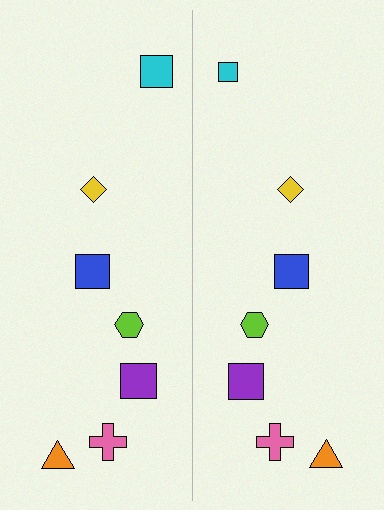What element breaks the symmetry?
The cyan square on the right side has a different size than its mirror counterpart.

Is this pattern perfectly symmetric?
No, the pattern is not perfectly symmetric. The cyan square on the right side has a different size than its mirror counterpart.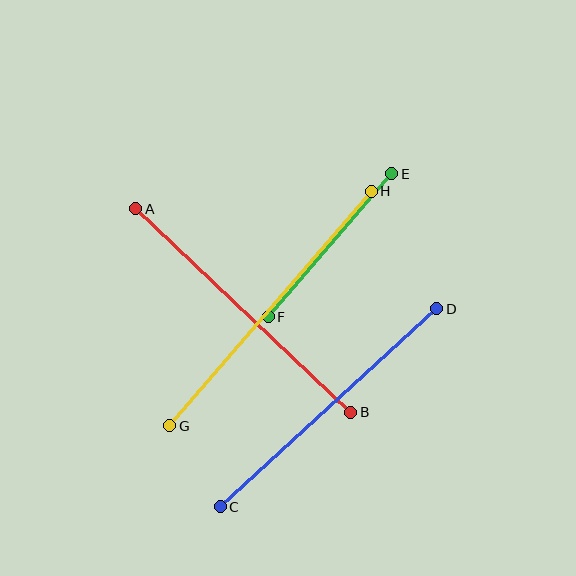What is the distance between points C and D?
The distance is approximately 294 pixels.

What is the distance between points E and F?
The distance is approximately 189 pixels.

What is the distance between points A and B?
The distance is approximately 296 pixels.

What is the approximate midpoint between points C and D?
The midpoint is at approximately (328, 408) pixels.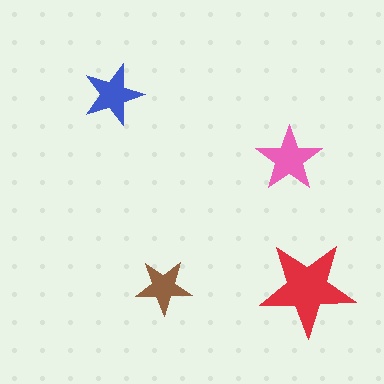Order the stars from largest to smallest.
the red one, the pink one, the blue one, the brown one.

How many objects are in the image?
There are 4 objects in the image.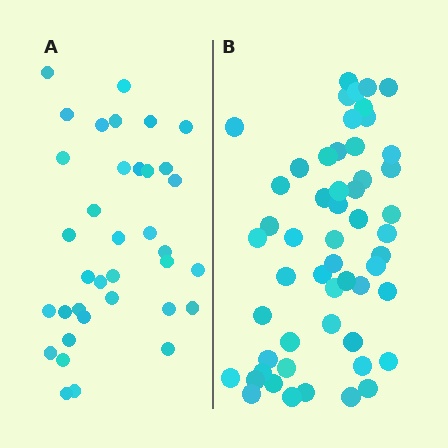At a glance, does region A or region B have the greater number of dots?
Region B (the right region) has more dots.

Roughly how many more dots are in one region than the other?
Region B has approximately 20 more dots than region A.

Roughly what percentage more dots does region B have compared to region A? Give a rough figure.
About 50% more.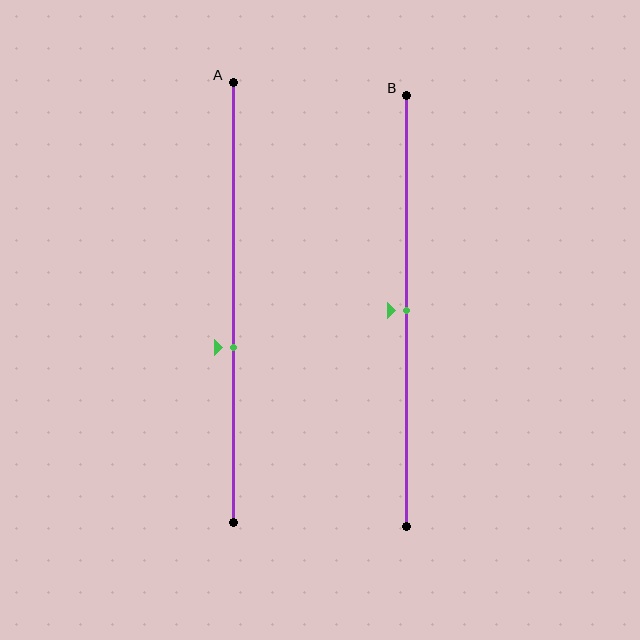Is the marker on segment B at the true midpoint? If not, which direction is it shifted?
Yes, the marker on segment B is at the true midpoint.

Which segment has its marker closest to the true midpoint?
Segment B has its marker closest to the true midpoint.